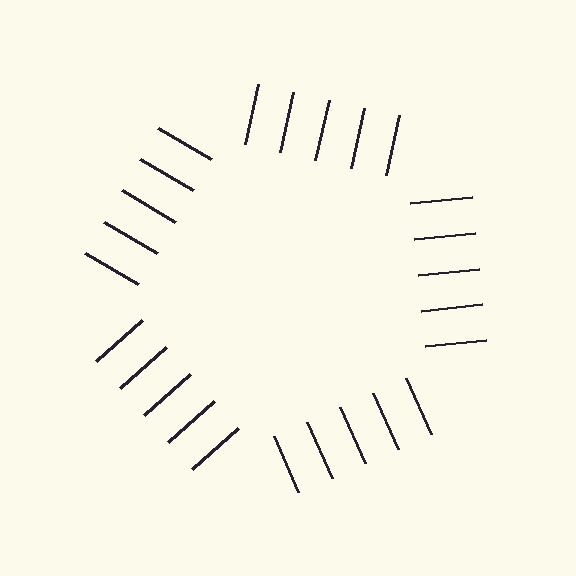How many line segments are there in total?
25 — 5 along each of the 5 edges.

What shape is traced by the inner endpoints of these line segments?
An illusory pentagon — the line segments terminate on its edges but no continuous stroke is drawn.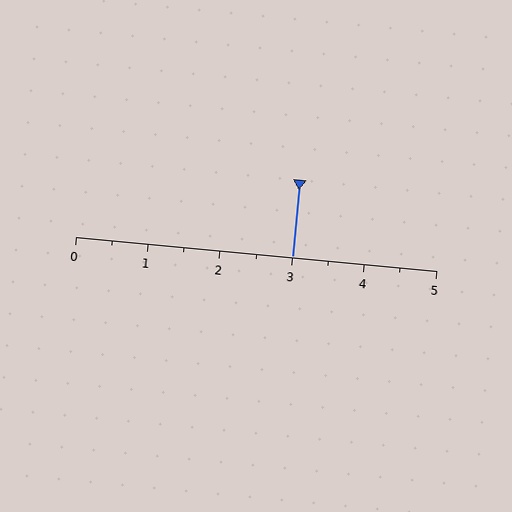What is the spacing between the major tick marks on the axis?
The major ticks are spaced 1 apart.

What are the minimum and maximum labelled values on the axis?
The axis runs from 0 to 5.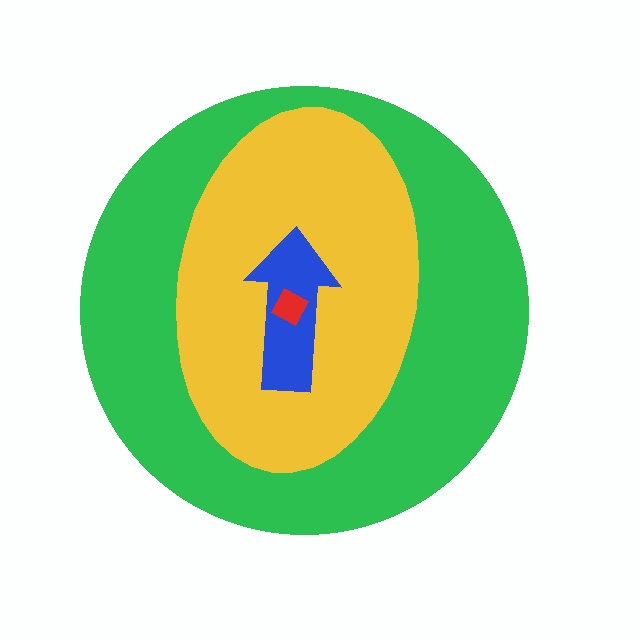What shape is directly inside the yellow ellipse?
The blue arrow.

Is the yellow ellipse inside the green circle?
Yes.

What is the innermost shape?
The red diamond.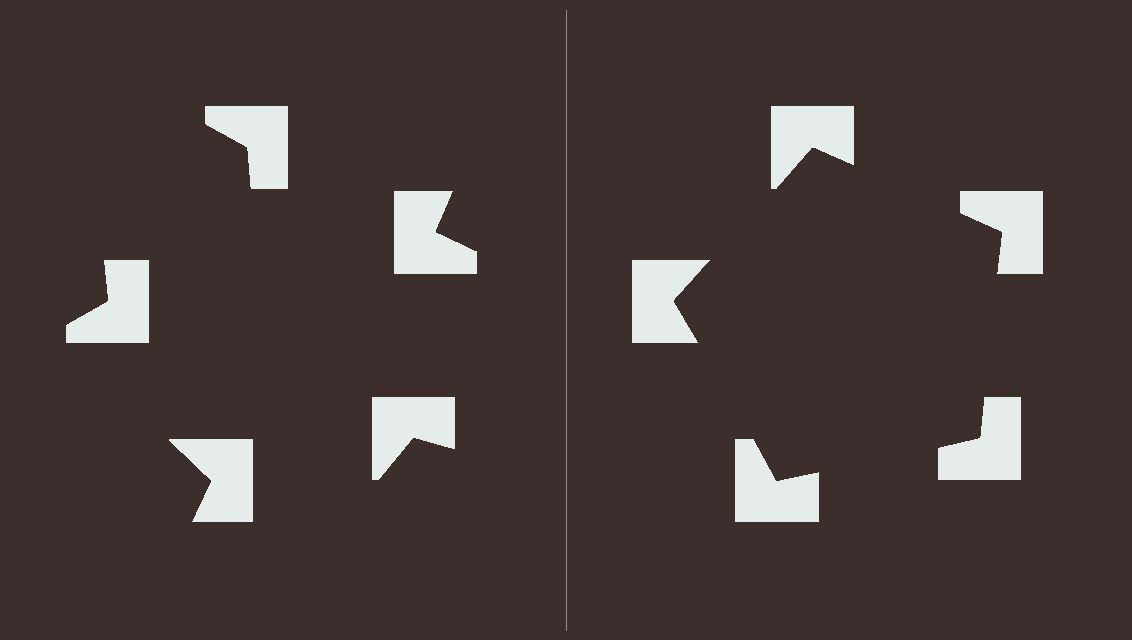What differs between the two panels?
The notched squares are positioned identically on both sides; only the wedge orientations differ. On the right they align to a pentagon; on the left they are misaligned.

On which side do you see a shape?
An illusory pentagon appears on the right side. On the left side the wedge cuts are rotated, so no coherent shape forms.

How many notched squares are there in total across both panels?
10 — 5 on each side.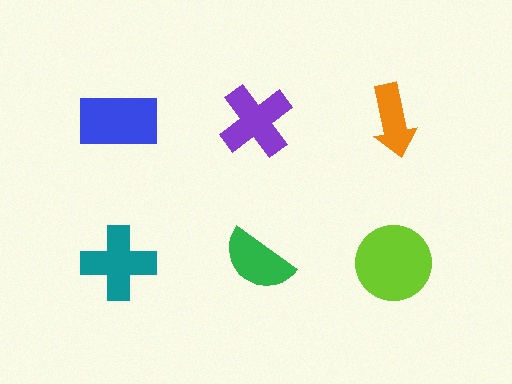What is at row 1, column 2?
A purple cross.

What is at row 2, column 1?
A teal cross.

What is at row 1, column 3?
An orange arrow.